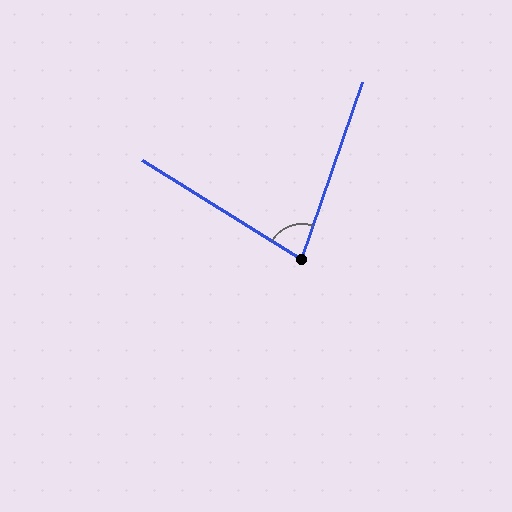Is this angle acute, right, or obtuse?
It is acute.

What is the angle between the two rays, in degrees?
Approximately 77 degrees.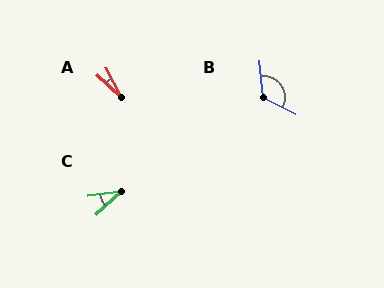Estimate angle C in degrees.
Approximately 34 degrees.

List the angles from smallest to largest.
A (20°), C (34°), B (122°).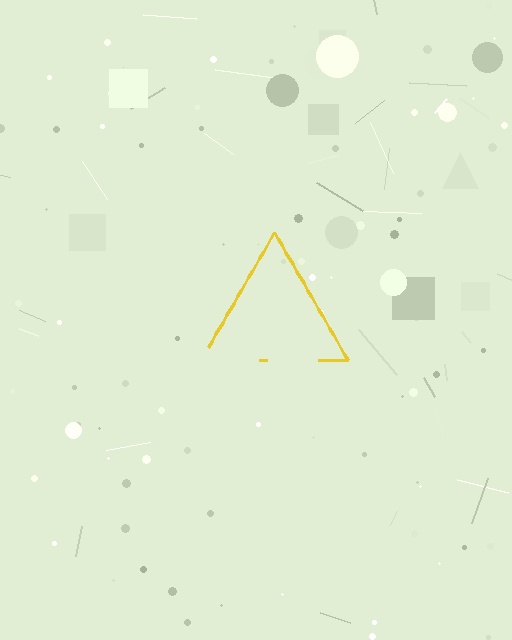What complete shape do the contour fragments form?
The contour fragments form a triangle.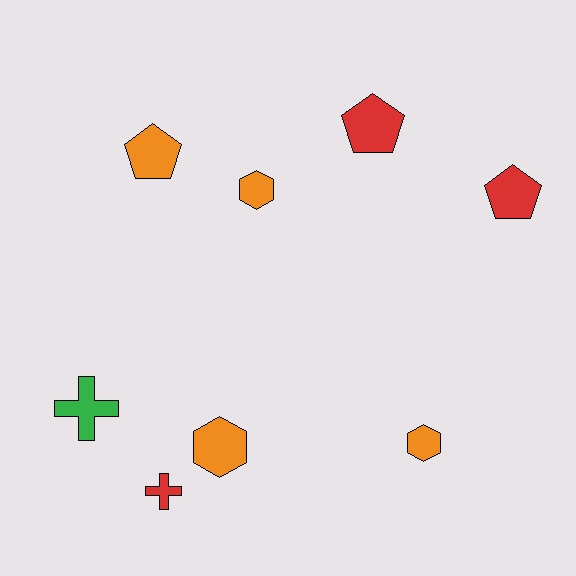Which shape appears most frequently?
Hexagon, with 3 objects.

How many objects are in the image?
There are 8 objects.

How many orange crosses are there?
There are no orange crosses.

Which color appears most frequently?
Orange, with 4 objects.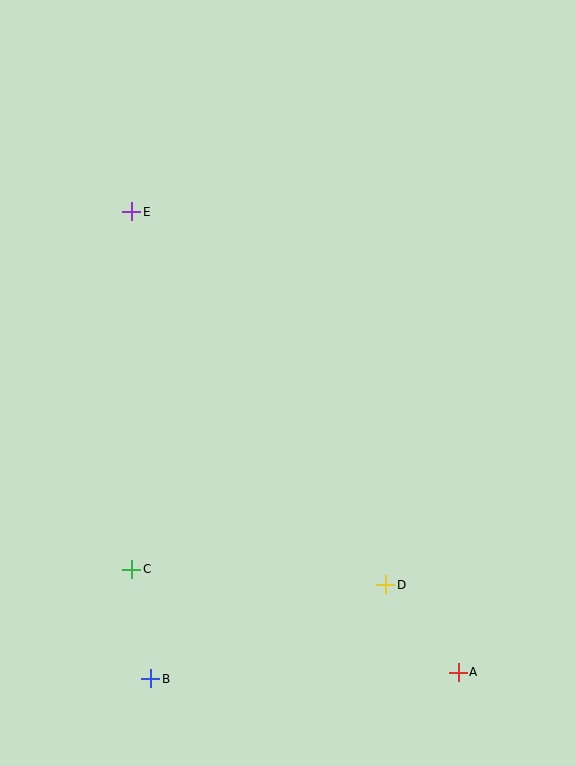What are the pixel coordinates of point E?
Point E is at (132, 212).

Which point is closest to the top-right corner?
Point E is closest to the top-right corner.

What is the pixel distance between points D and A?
The distance between D and A is 113 pixels.